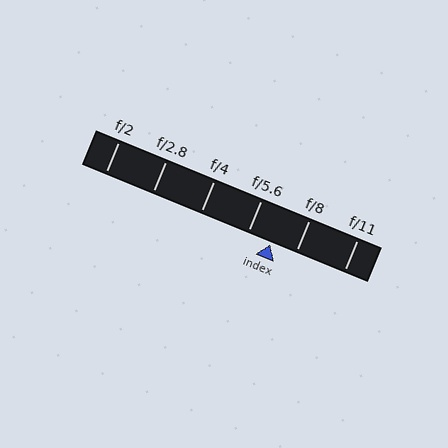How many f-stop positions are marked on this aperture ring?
There are 6 f-stop positions marked.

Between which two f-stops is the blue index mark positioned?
The index mark is between f/5.6 and f/8.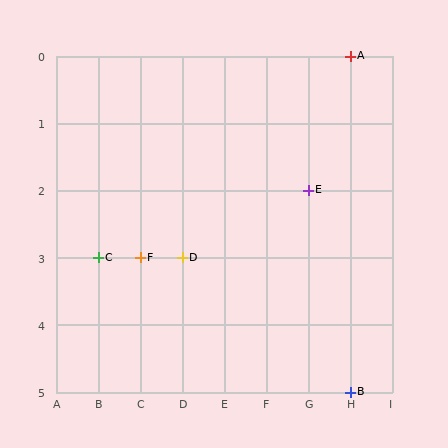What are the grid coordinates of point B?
Point B is at grid coordinates (H, 5).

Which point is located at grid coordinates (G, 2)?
Point E is at (G, 2).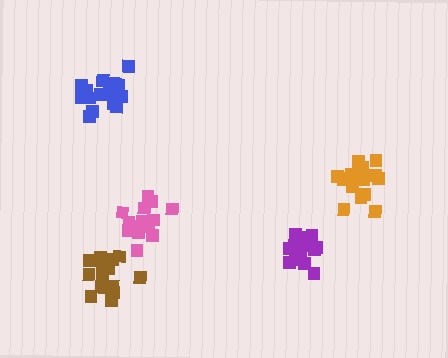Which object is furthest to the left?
The blue cluster is leftmost.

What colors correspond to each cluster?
The clusters are colored: pink, orange, brown, purple, blue.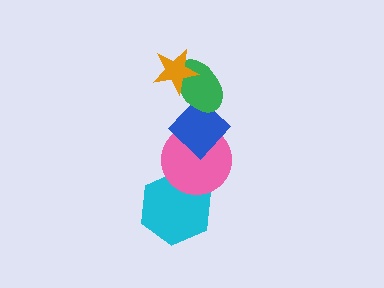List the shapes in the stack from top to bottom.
From top to bottom: the orange star, the green ellipse, the blue diamond, the pink circle, the cyan hexagon.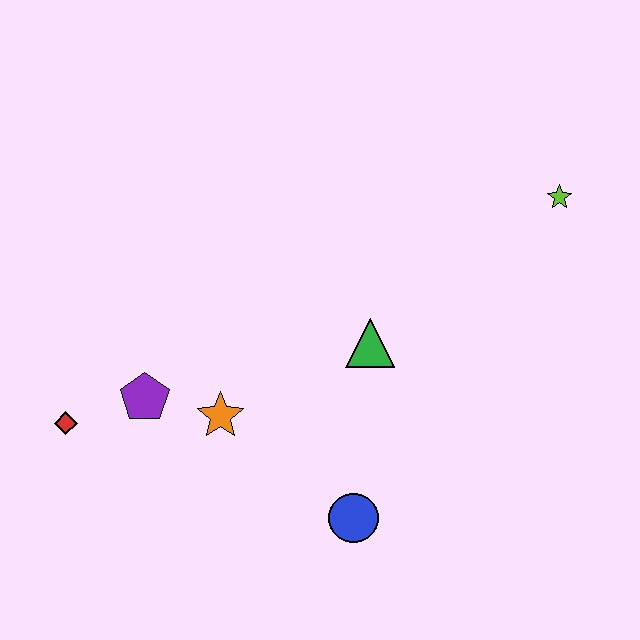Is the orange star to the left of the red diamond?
No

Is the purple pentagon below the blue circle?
No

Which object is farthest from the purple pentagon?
The lime star is farthest from the purple pentagon.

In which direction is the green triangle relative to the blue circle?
The green triangle is above the blue circle.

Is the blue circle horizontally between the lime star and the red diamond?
Yes